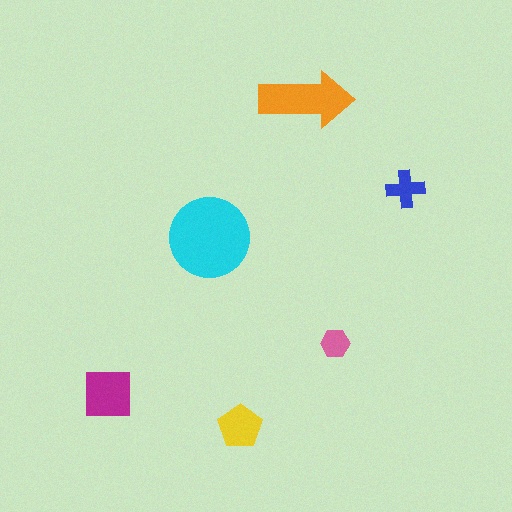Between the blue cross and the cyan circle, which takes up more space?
The cyan circle.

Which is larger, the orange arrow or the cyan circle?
The cyan circle.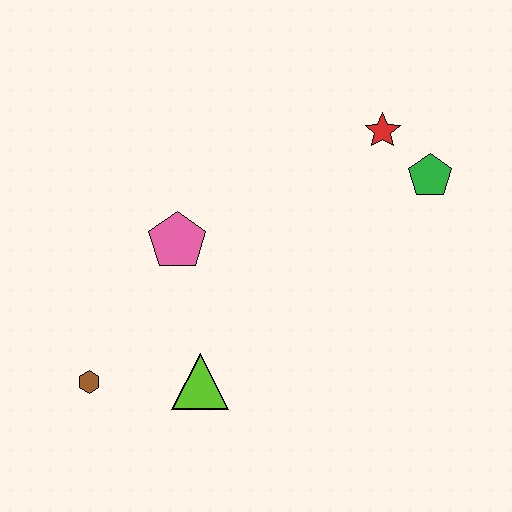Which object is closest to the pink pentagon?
The lime triangle is closest to the pink pentagon.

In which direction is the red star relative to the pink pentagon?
The red star is to the right of the pink pentagon.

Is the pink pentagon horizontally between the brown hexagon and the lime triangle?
Yes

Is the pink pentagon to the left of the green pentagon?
Yes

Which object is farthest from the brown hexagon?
The green pentagon is farthest from the brown hexagon.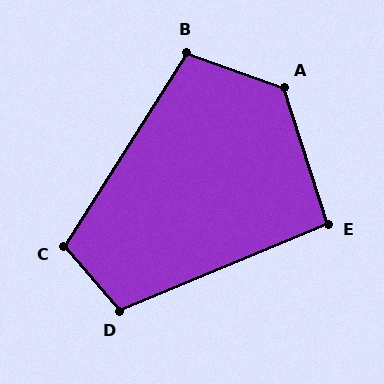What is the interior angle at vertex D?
Approximately 108 degrees (obtuse).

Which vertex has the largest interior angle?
A, at approximately 127 degrees.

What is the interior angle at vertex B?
Approximately 103 degrees (obtuse).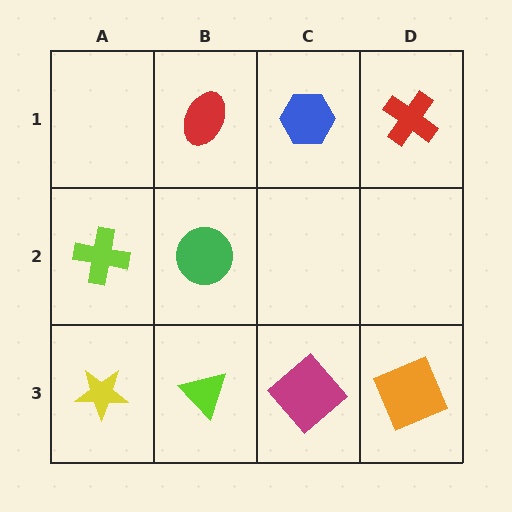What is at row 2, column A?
A lime cross.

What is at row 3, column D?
An orange square.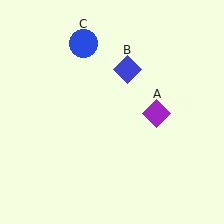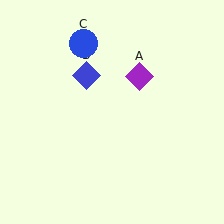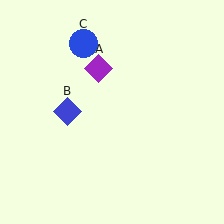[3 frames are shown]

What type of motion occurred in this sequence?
The purple diamond (object A), blue diamond (object B) rotated counterclockwise around the center of the scene.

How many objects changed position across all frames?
2 objects changed position: purple diamond (object A), blue diamond (object B).